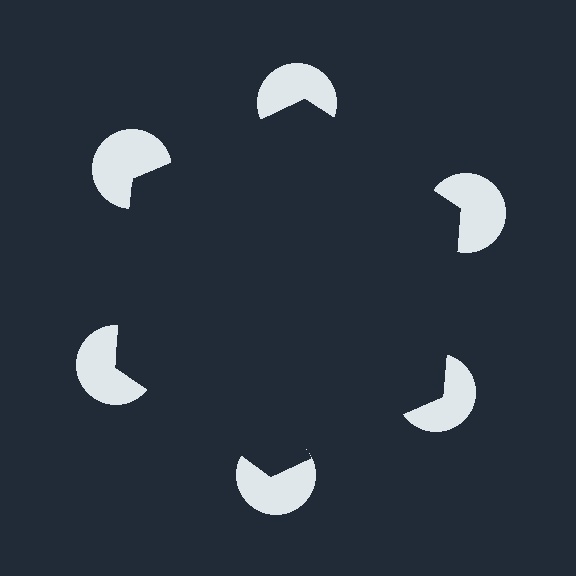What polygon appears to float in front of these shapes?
An illusory hexagon — its edges are inferred from the aligned wedge cuts in the pac-man discs, not physically drawn.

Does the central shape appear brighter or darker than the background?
It typically appears slightly darker than the background, even though no actual brightness change is drawn.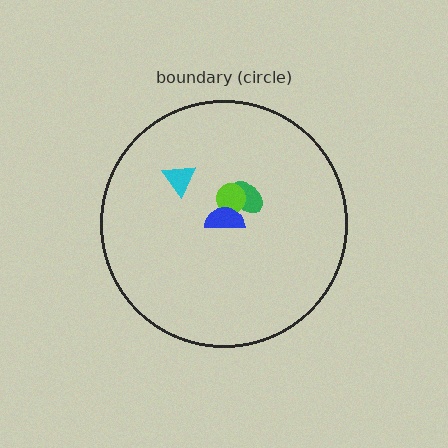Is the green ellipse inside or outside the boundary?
Inside.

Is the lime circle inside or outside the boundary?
Inside.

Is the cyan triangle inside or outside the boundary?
Inside.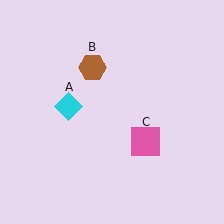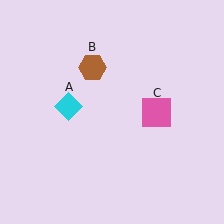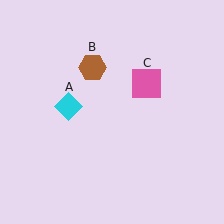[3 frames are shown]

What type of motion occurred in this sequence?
The pink square (object C) rotated counterclockwise around the center of the scene.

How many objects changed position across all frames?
1 object changed position: pink square (object C).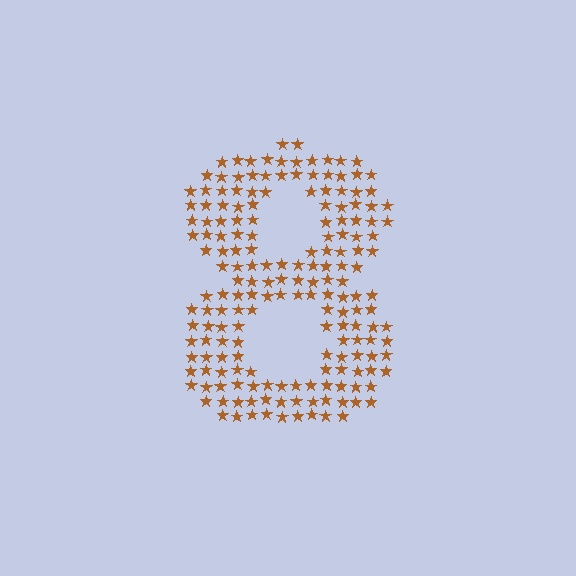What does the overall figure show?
The overall figure shows the digit 8.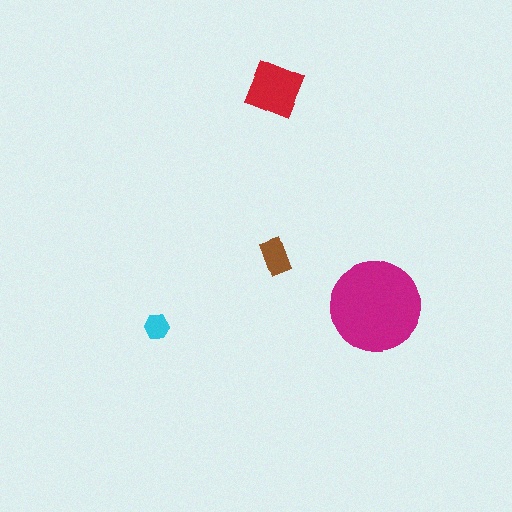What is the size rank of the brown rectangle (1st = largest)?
3rd.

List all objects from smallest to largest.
The cyan hexagon, the brown rectangle, the red diamond, the magenta circle.